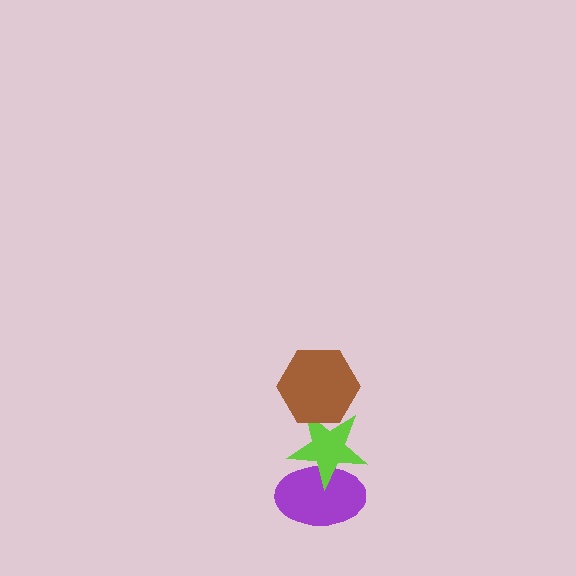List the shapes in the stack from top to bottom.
From top to bottom: the brown hexagon, the lime star, the purple ellipse.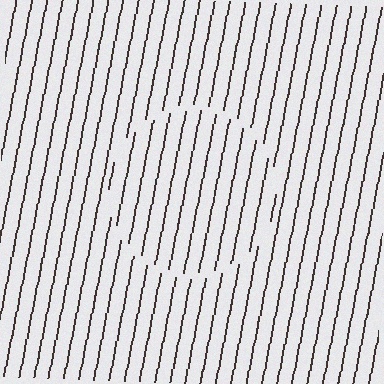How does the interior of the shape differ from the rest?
The interior of the shape contains the same grating, shifted by half a period — the contour is defined by the phase discontinuity where line-ends from the inner and outer gratings abut.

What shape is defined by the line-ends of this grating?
An illusory circle. The interior of the shape contains the same grating, shifted by half a period — the contour is defined by the phase discontinuity where line-ends from the inner and outer gratings abut.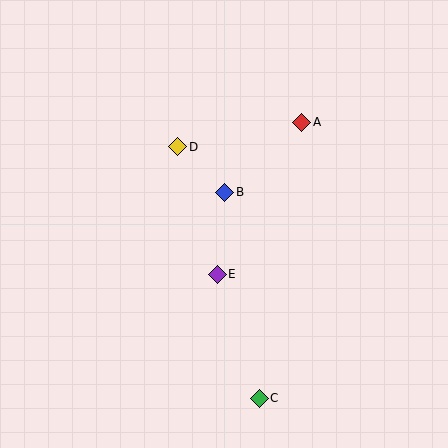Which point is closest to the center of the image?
Point B at (225, 192) is closest to the center.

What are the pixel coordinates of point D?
Point D is at (178, 147).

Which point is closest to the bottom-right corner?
Point C is closest to the bottom-right corner.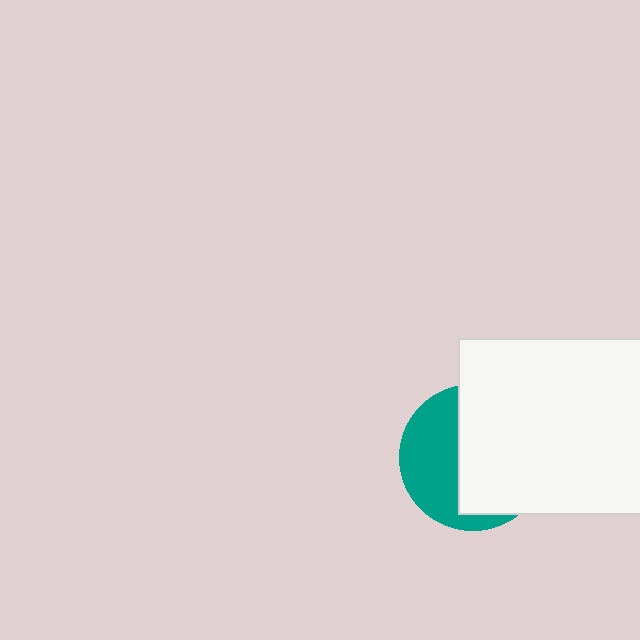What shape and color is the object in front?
The object in front is a white rectangle.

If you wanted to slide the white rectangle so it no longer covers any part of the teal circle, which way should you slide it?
Slide it right — that is the most direct way to separate the two shapes.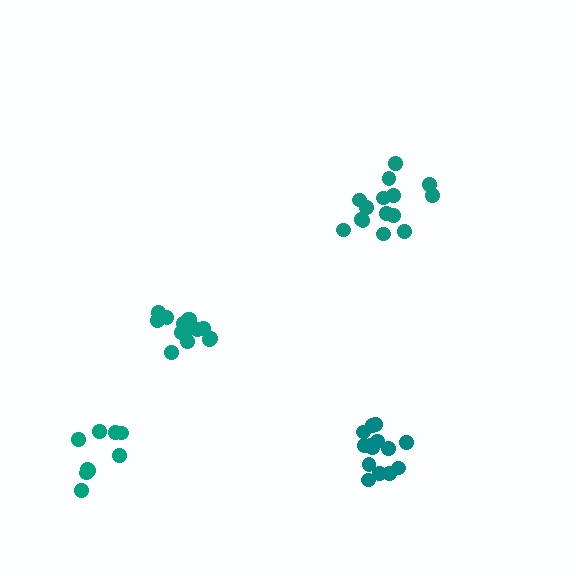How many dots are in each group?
Group 1: 14 dots, Group 2: 15 dots, Group 3: 15 dots, Group 4: 9 dots (53 total).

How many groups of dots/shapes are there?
There are 4 groups.